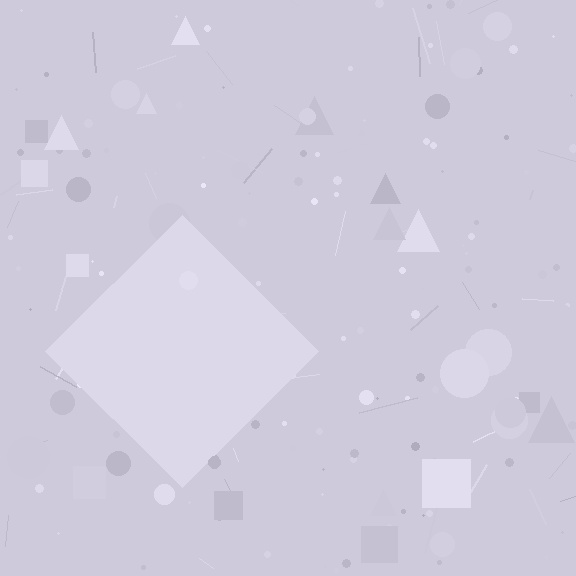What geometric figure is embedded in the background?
A diamond is embedded in the background.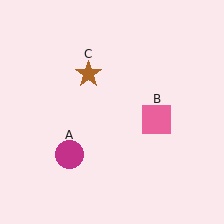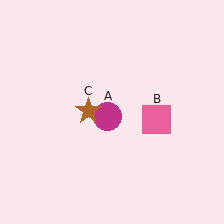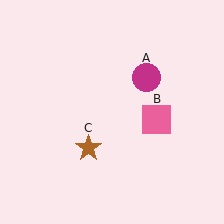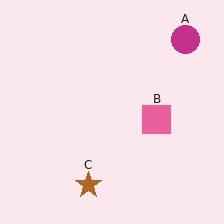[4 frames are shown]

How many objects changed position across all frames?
2 objects changed position: magenta circle (object A), brown star (object C).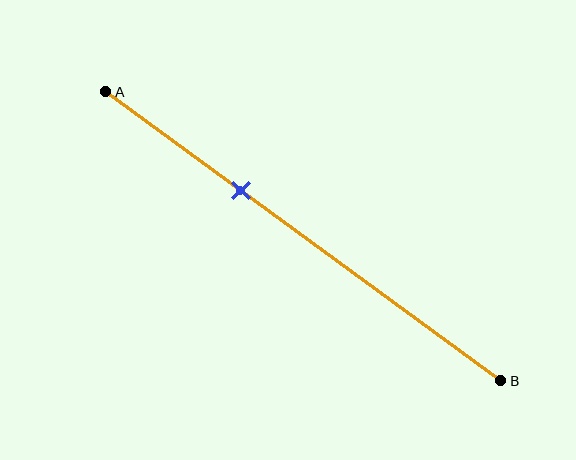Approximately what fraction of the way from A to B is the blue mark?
The blue mark is approximately 35% of the way from A to B.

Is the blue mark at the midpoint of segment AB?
No, the mark is at about 35% from A, not at the 50% midpoint.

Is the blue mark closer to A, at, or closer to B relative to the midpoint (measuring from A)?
The blue mark is closer to point A than the midpoint of segment AB.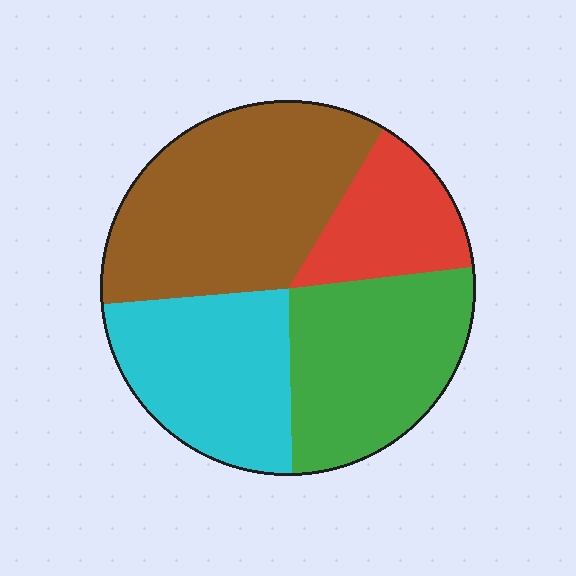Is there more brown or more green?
Brown.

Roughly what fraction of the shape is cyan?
Cyan takes up about one quarter (1/4) of the shape.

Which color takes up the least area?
Red, at roughly 15%.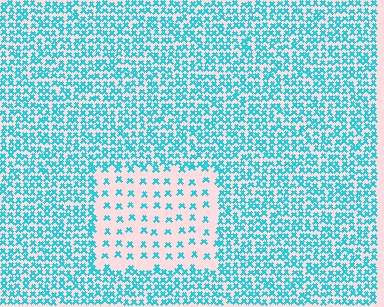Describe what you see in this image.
The image contains small cyan elements arranged at two different densities. A rectangle-shaped region is visible where the elements are less densely packed than the surrounding area.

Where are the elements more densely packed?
The elements are more densely packed outside the rectangle boundary.